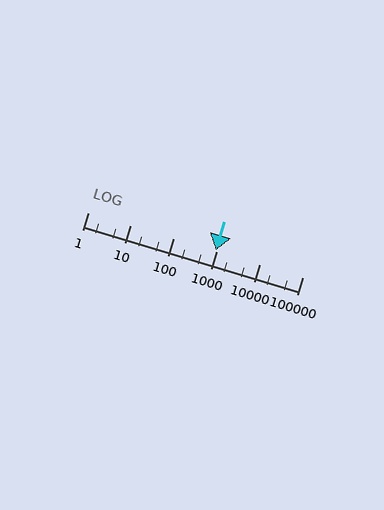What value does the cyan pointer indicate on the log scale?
The pointer indicates approximately 940.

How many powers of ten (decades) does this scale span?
The scale spans 5 decades, from 1 to 100000.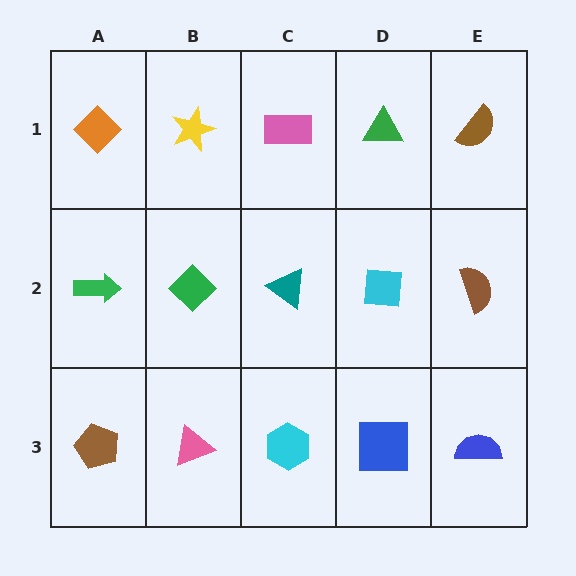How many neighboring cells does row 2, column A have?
3.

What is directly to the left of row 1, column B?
An orange diamond.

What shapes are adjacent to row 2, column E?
A brown semicircle (row 1, column E), a blue semicircle (row 3, column E), a cyan square (row 2, column D).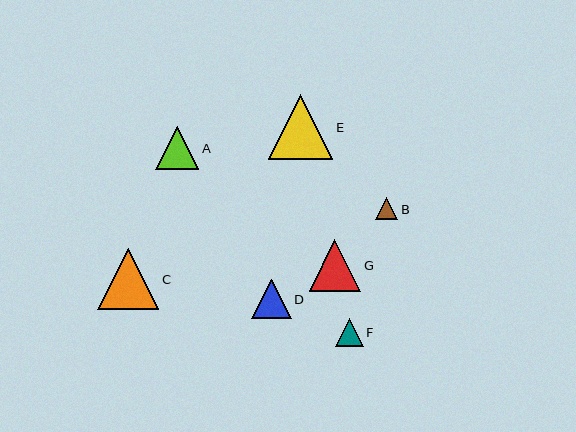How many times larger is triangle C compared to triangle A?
Triangle C is approximately 1.4 times the size of triangle A.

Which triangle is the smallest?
Triangle B is the smallest with a size of approximately 22 pixels.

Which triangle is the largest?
Triangle E is the largest with a size of approximately 65 pixels.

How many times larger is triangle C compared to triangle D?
Triangle C is approximately 1.5 times the size of triangle D.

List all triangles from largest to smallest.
From largest to smallest: E, C, G, A, D, F, B.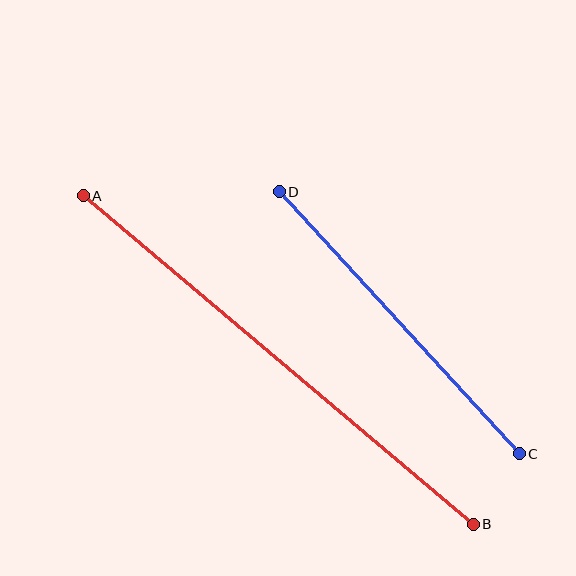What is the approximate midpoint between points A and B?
The midpoint is at approximately (278, 360) pixels.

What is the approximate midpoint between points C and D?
The midpoint is at approximately (399, 323) pixels.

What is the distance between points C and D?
The distance is approximately 356 pixels.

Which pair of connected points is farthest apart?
Points A and B are farthest apart.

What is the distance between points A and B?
The distance is approximately 510 pixels.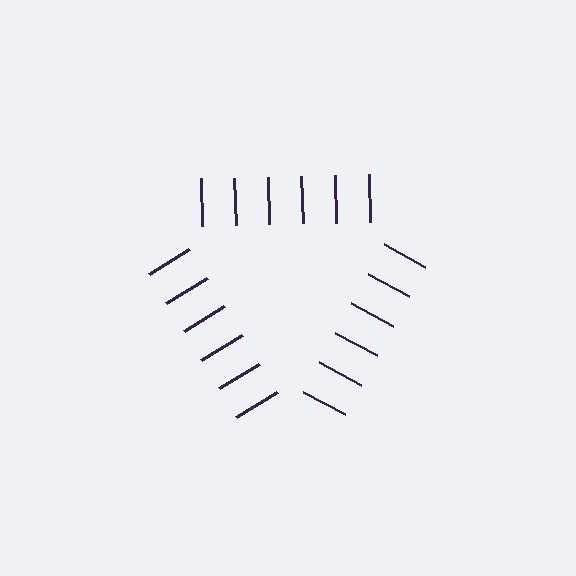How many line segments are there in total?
18 — 6 along each of the 3 edges.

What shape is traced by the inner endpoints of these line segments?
An illusory triangle — the line segments terminate on its edges but no continuous stroke is drawn.